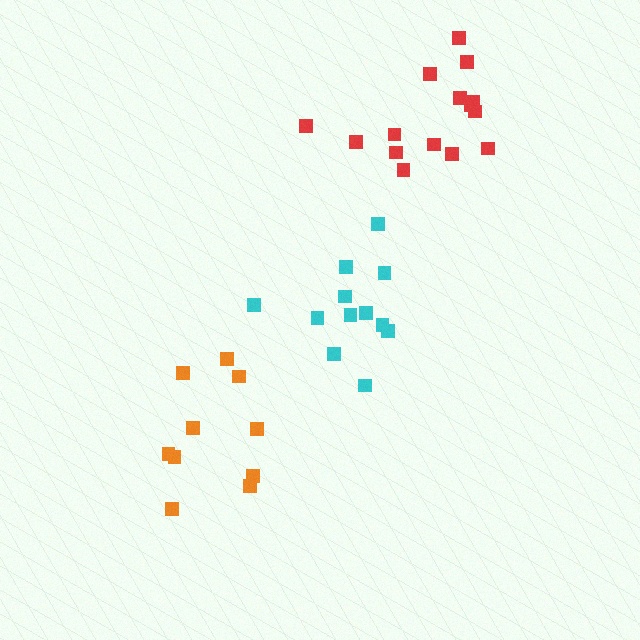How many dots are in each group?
Group 1: 12 dots, Group 2: 15 dots, Group 3: 10 dots (37 total).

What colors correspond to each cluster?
The clusters are colored: cyan, red, orange.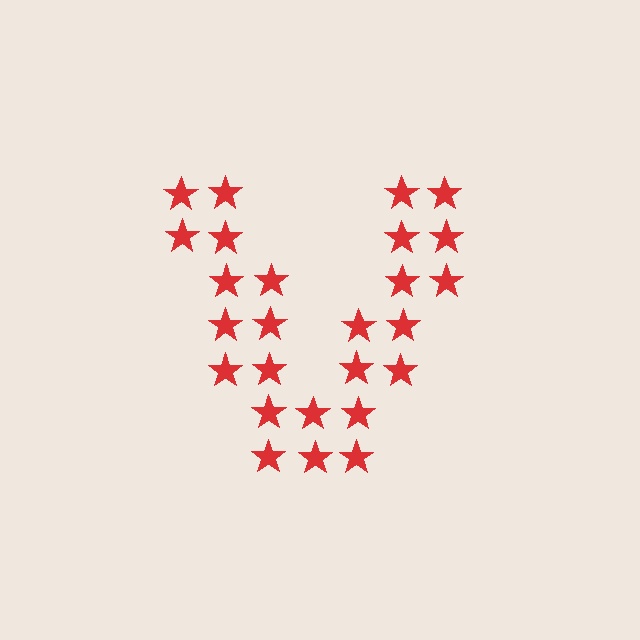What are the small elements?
The small elements are stars.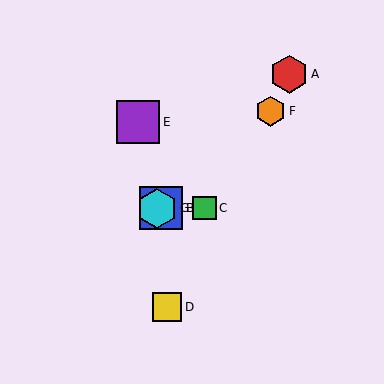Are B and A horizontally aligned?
No, B is at y≈208 and A is at y≈74.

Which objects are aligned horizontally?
Objects B, C, G are aligned horizontally.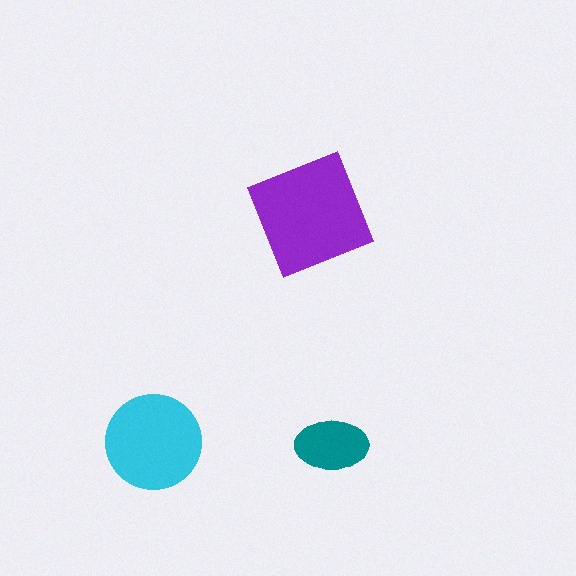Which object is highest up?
The purple square is topmost.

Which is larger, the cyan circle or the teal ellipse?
The cyan circle.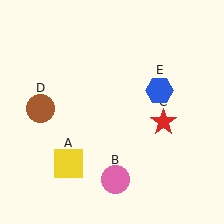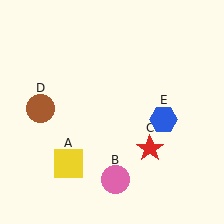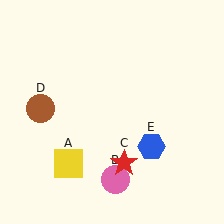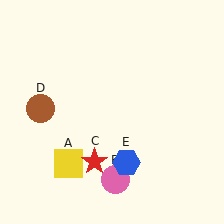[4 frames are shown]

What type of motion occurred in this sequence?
The red star (object C), blue hexagon (object E) rotated clockwise around the center of the scene.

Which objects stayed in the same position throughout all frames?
Yellow square (object A) and pink circle (object B) and brown circle (object D) remained stationary.